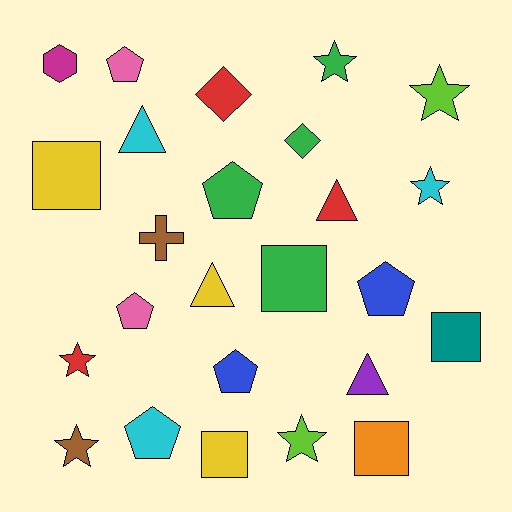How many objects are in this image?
There are 25 objects.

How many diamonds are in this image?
There are 2 diamonds.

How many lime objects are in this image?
There are 2 lime objects.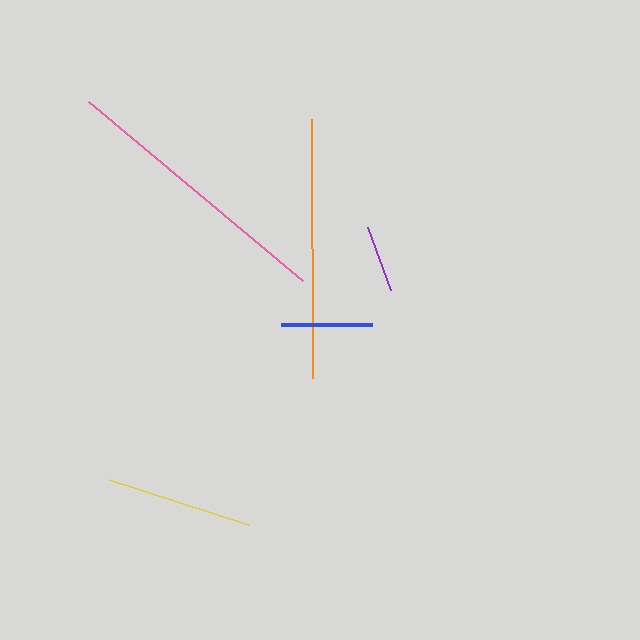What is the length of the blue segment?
The blue segment is approximately 90 pixels long.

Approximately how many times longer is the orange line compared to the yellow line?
The orange line is approximately 1.8 times the length of the yellow line.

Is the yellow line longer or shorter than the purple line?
The yellow line is longer than the purple line.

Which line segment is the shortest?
The purple line is the shortest at approximately 67 pixels.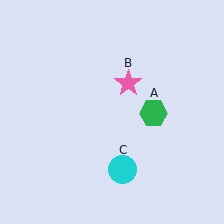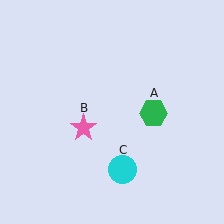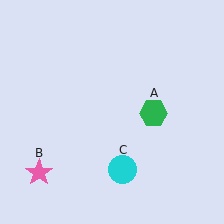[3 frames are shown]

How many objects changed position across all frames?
1 object changed position: pink star (object B).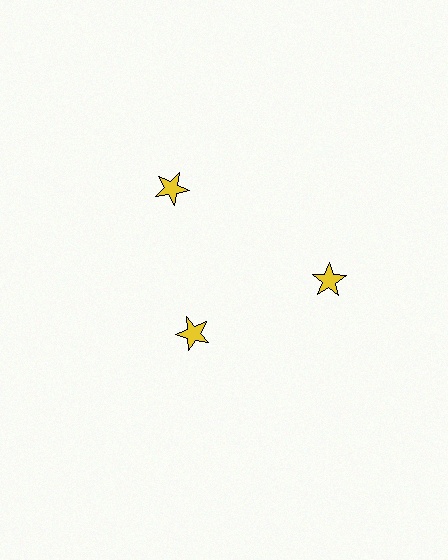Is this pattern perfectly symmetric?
No. The 3 yellow stars are arranged in a ring, but one element near the 7 o'clock position is pulled inward toward the center, breaking the 3-fold rotational symmetry.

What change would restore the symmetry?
The symmetry would be restored by moving it outward, back onto the ring so that all 3 stars sit at equal angles and equal distance from the center.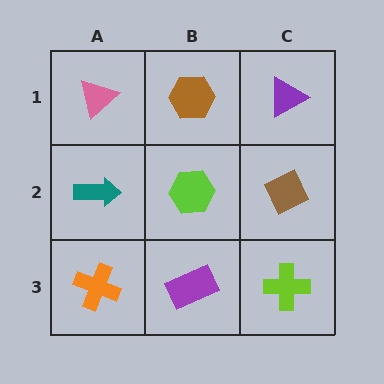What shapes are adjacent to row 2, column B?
A brown hexagon (row 1, column B), a purple rectangle (row 3, column B), a teal arrow (row 2, column A), a brown diamond (row 2, column C).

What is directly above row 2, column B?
A brown hexagon.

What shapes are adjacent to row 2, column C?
A purple triangle (row 1, column C), a lime cross (row 3, column C), a lime hexagon (row 2, column B).